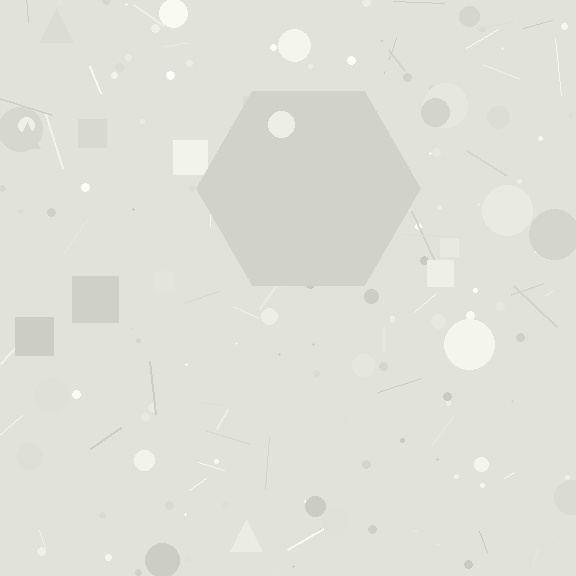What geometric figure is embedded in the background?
A hexagon is embedded in the background.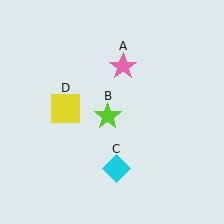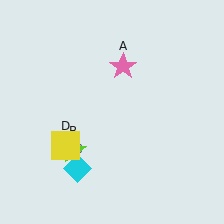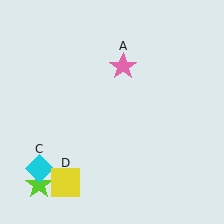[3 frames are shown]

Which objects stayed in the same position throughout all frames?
Pink star (object A) remained stationary.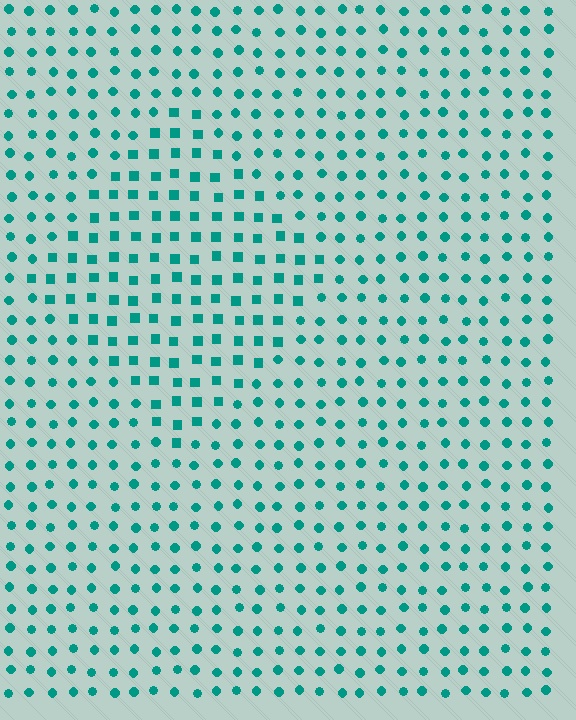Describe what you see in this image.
The image is filled with small teal elements arranged in a uniform grid. A diamond-shaped region contains squares, while the surrounding area contains circles. The boundary is defined purely by the change in element shape.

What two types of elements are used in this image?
The image uses squares inside the diamond region and circles outside it.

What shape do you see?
I see a diamond.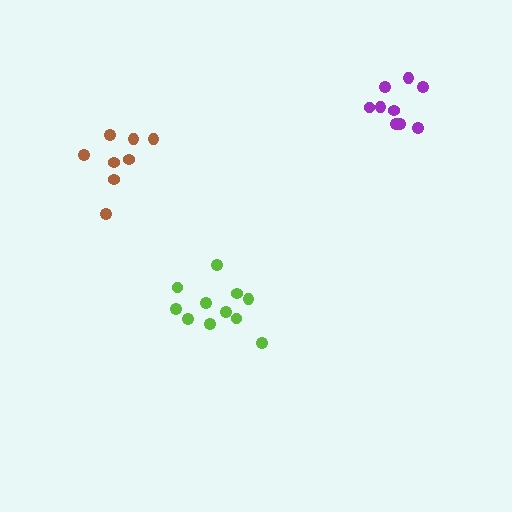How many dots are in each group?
Group 1: 11 dots, Group 2: 9 dots, Group 3: 8 dots (28 total).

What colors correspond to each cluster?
The clusters are colored: lime, purple, brown.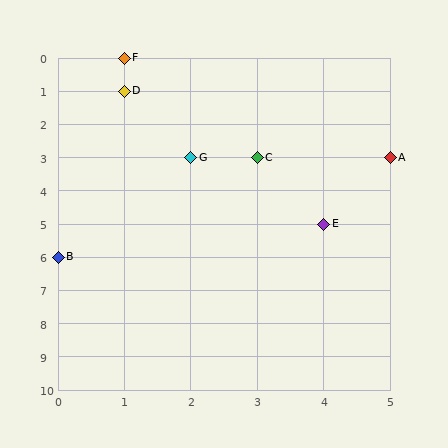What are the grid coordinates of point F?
Point F is at grid coordinates (1, 0).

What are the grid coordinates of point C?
Point C is at grid coordinates (3, 3).